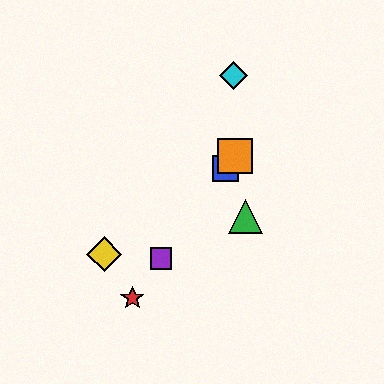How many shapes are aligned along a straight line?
4 shapes (the red star, the blue square, the purple square, the orange square) are aligned along a straight line.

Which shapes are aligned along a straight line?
The red star, the blue square, the purple square, the orange square are aligned along a straight line.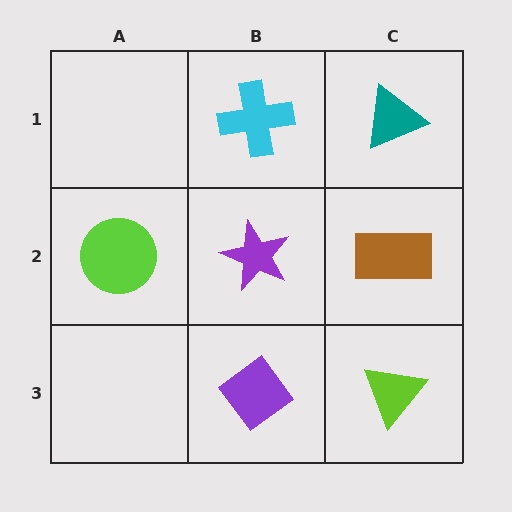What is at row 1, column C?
A teal triangle.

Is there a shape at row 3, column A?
No, that cell is empty.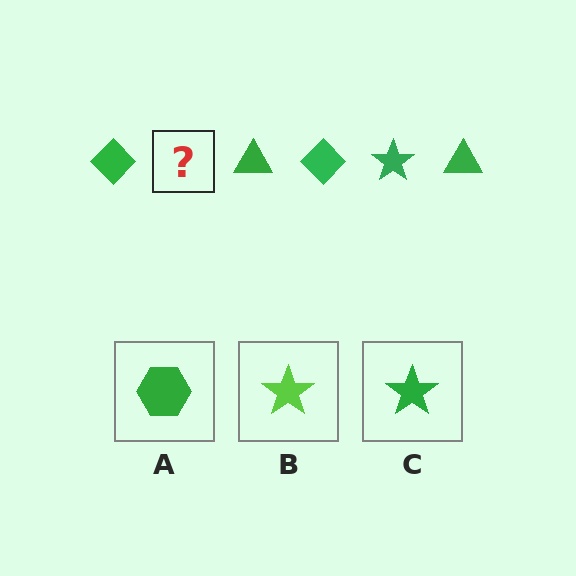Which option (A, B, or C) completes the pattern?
C.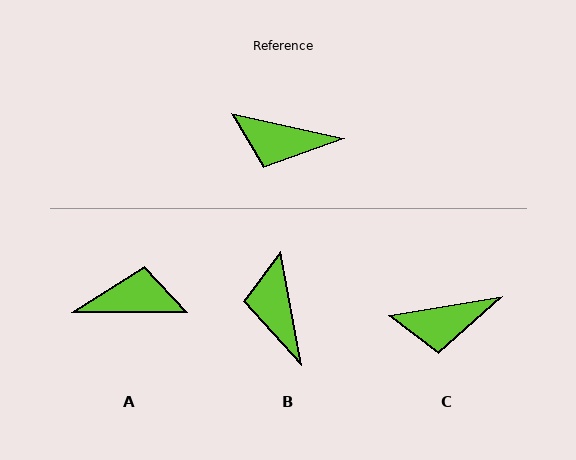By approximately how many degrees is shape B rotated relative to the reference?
Approximately 67 degrees clockwise.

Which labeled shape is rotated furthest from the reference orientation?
A, about 167 degrees away.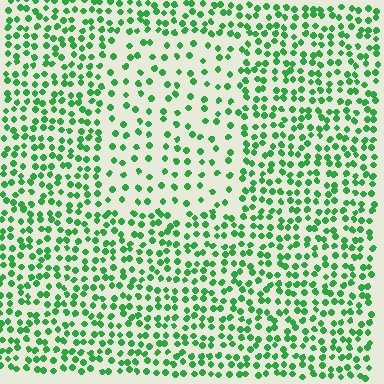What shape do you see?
I see a rectangle.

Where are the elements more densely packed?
The elements are more densely packed outside the rectangle boundary.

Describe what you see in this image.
The image contains small green elements arranged at two different densities. A rectangle-shaped region is visible where the elements are less densely packed than the surrounding area.